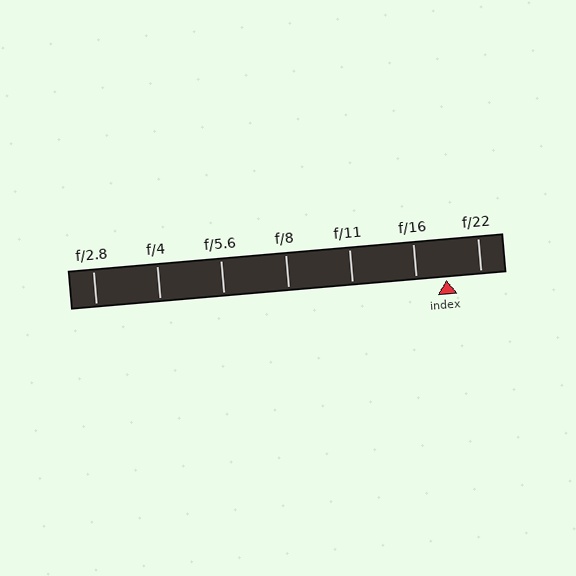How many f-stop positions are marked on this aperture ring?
There are 7 f-stop positions marked.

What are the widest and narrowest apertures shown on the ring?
The widest aperture shown is f/2.8 and the narrowest is f/22.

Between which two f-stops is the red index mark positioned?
The index mark is between f/16 and f/22.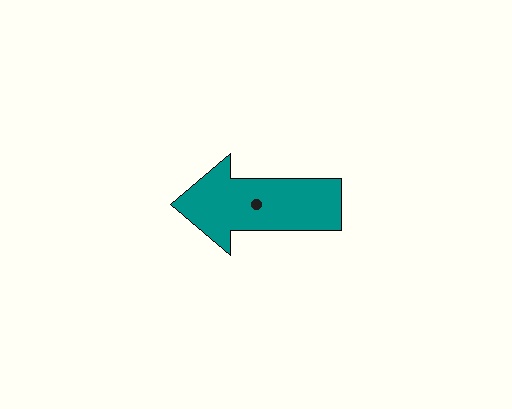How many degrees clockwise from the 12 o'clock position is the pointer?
Approximately 270 degrees.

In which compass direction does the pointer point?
West.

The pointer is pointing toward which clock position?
Roughly 9 o'clock.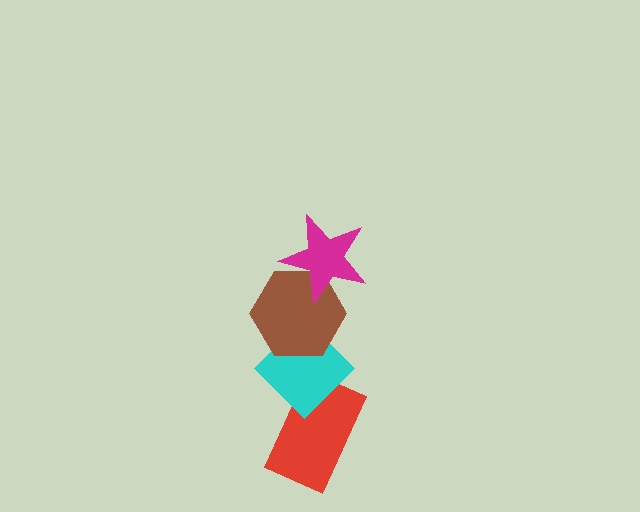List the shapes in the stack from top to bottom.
From top to bottom: the magenta star, the brown hexagon, the cyan diamond, the red rectangle.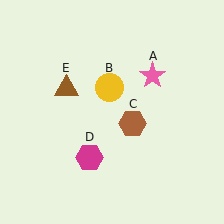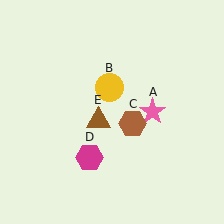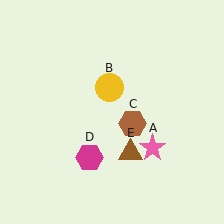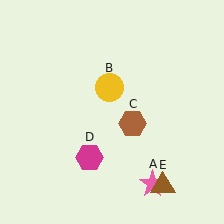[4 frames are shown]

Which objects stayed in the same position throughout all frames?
Yellow circle (object B) and brown hexagon (object C) and magenta hexagon (object D) remained stationary.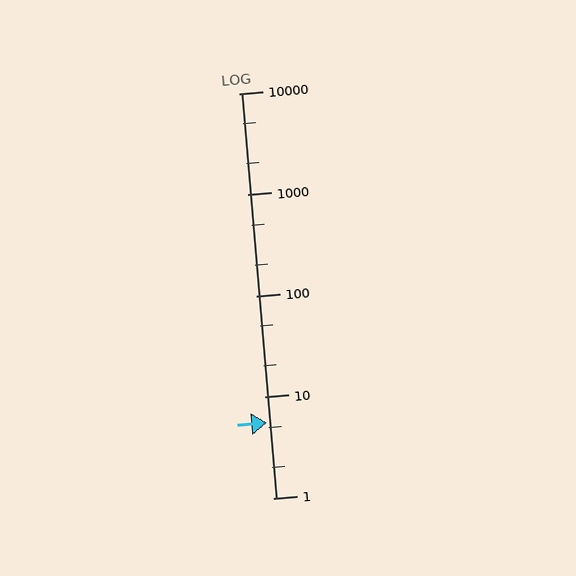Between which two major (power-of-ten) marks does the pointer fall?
The pointer is between 1 and 10.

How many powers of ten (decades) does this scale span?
The scale spans 4 decades, from 1 to 10000.